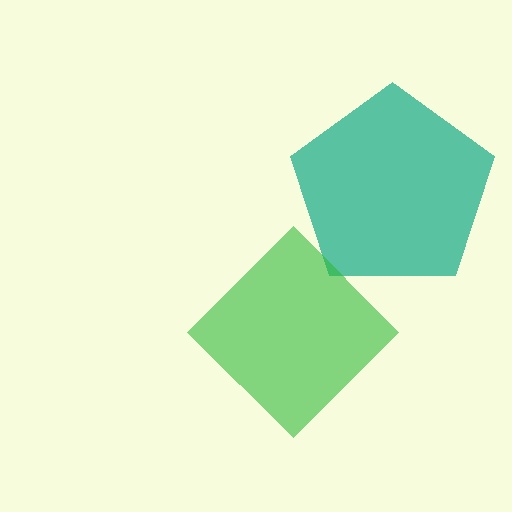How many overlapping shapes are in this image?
There are 2 overlapping shapes in the image.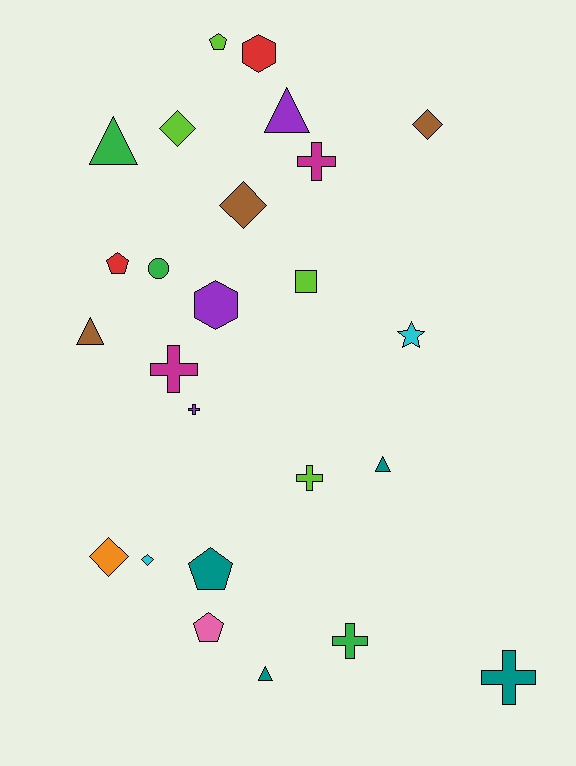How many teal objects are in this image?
There are 4 teal objects.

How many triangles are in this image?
There are 5 triangles.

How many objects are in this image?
There are 25 objects.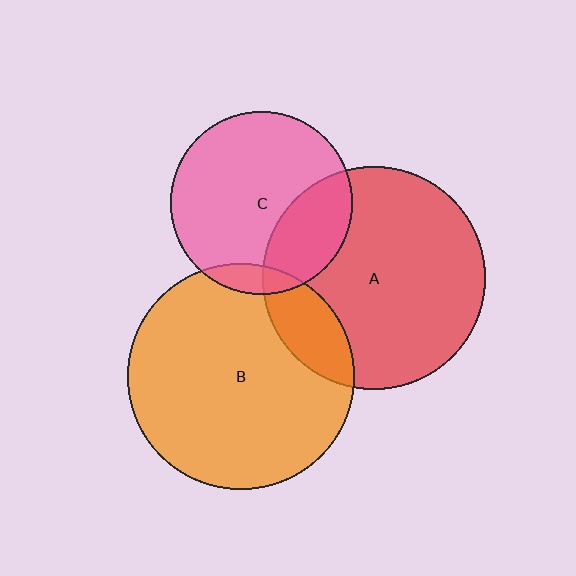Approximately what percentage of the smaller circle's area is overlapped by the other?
Approximately 25%.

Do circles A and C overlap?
Yes.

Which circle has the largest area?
Circle B (orange).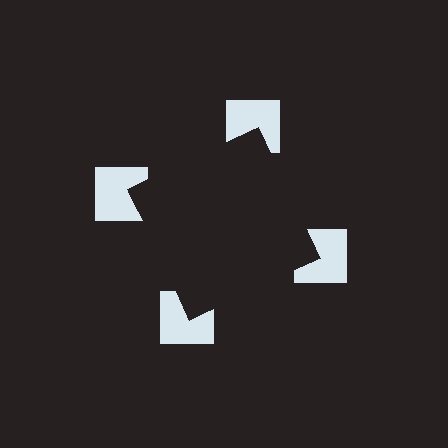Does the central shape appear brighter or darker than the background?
It typically appears slightly darker than the background, even though no actual brightness change is drawn.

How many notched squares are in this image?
There are 4 — one at each vertex of the illusory square.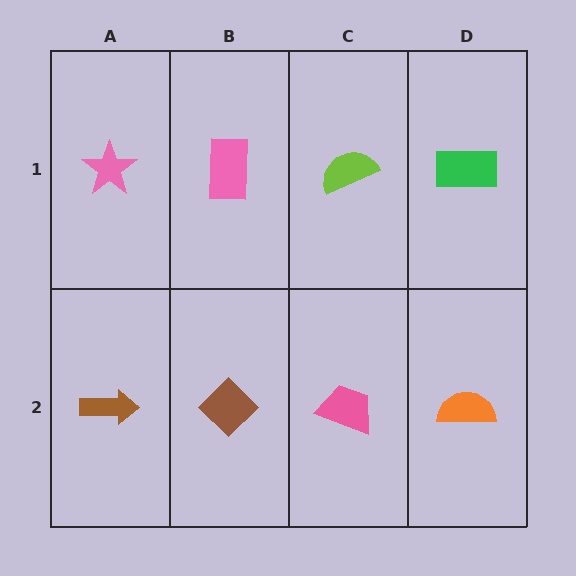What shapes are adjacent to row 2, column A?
A pink star (row 1, column A), a brown diamond (row 2, column B).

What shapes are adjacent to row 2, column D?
A green rectangle (row 1, column D), a pink trapezoid (row 2, column C).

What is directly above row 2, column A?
A pink star.